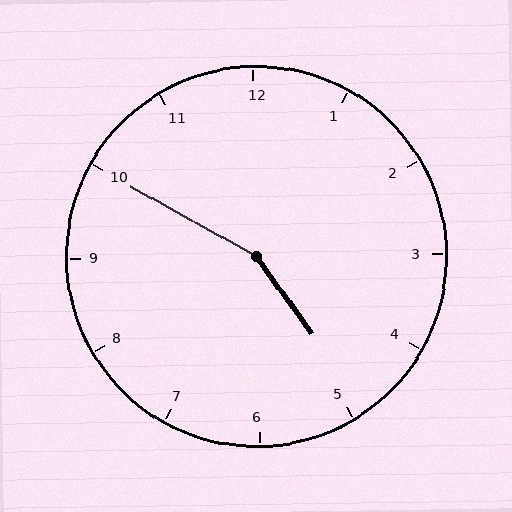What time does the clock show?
4:50.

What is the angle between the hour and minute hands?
Approximately 155 degrees.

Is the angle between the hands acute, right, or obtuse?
It is obtuse.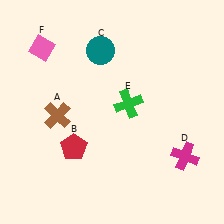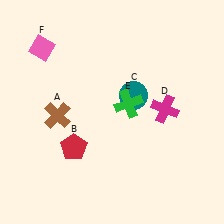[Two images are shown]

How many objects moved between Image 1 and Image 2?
2 objects moved between the two images.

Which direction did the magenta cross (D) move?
The magenta cross (D) moved up.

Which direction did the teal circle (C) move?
The teal circle (C) moved down.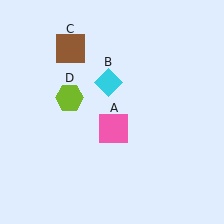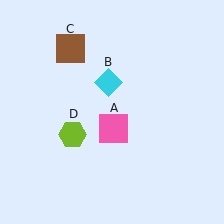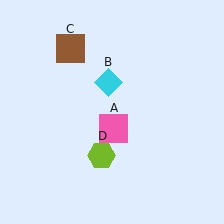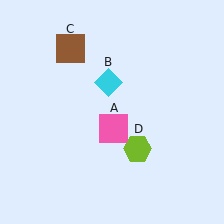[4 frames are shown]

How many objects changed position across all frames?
1 object changed position: lime hexagon (object D).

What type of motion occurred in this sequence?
The lime hexagon (object D) rotated counterclockwise around the center of the scene.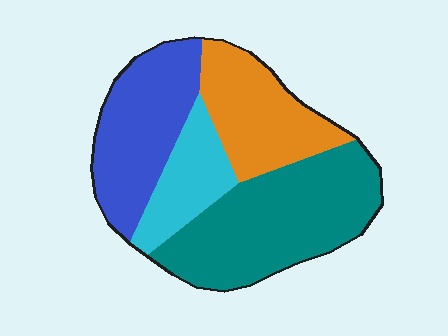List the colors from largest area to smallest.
From largest to smallest: teal, blue, orange, cyan.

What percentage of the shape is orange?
Orange covers 22% of the shape.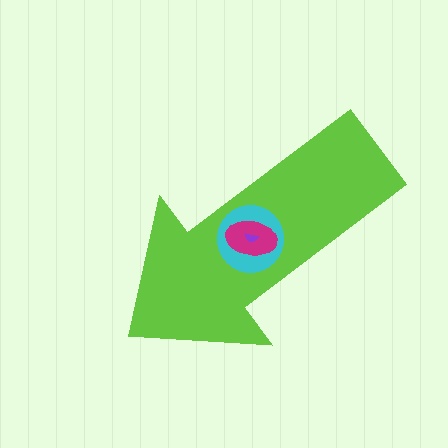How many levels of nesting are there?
4.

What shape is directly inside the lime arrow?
The cyan circle.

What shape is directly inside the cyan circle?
The magenta ellipse.